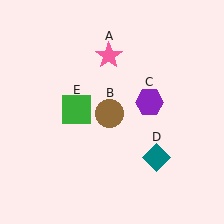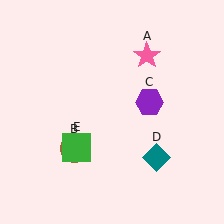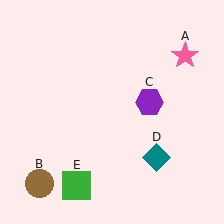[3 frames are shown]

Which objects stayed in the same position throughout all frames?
Purple hexagon (object C) and teal diamond (object D) remained stationary.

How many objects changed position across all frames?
3 objects changed position: pink star (object A), brown circle (object B), green square (object E).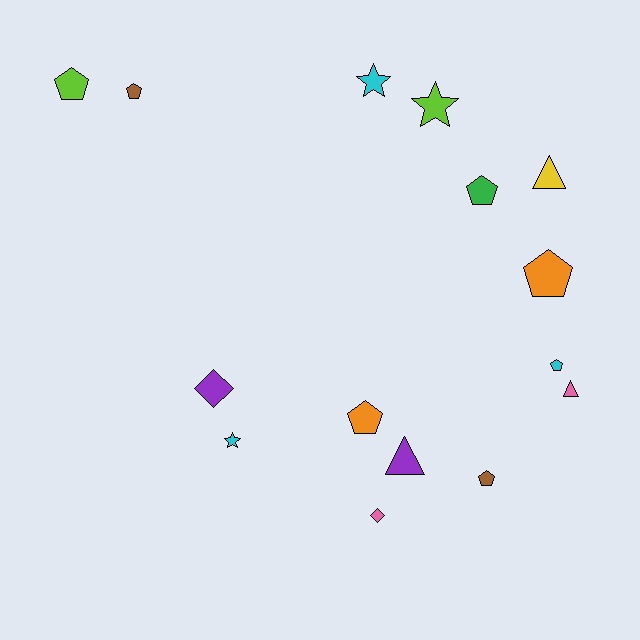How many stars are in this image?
There are 3 stars.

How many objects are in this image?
There are 15 objects.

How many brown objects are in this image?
There are 2 brown objects.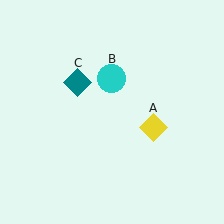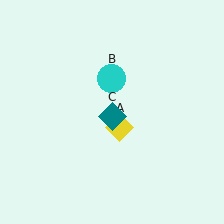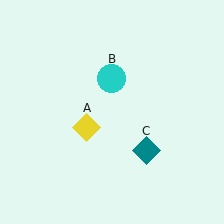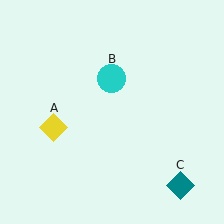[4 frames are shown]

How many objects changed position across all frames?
2 objects changed position: yellow diamond (object A), teal diamond (object C).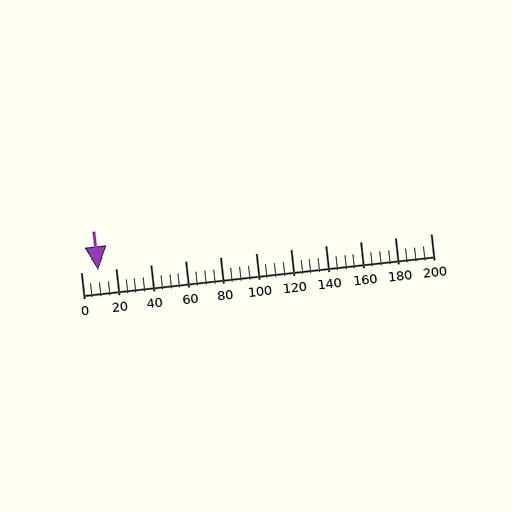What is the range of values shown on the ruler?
The ruler shows values from 0 to 200.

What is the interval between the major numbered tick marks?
The major tick marks are spaced 20 units apart.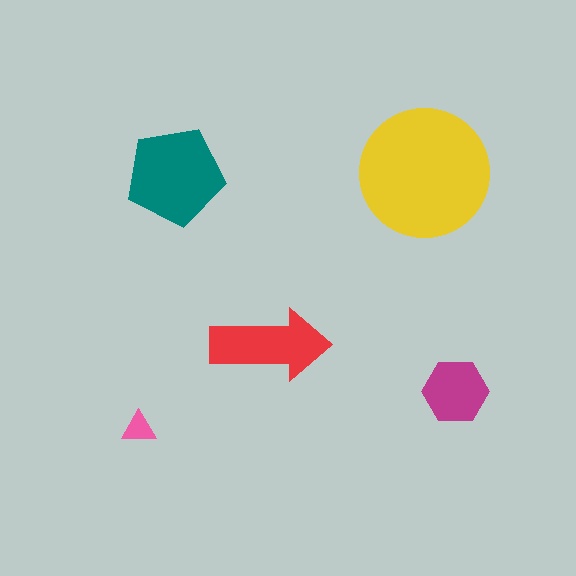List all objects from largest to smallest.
The yellow circle, the teal pentagon, the red arrow, the magenta hexagon, the pink triangle.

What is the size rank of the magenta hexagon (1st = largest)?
4th.